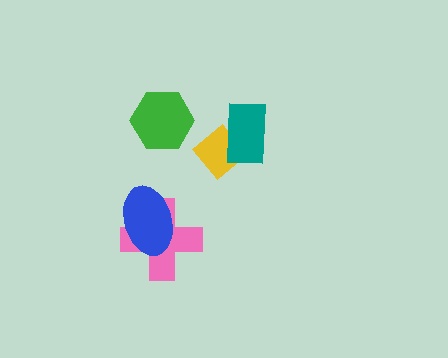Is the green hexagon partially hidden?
No, no other shape covers it.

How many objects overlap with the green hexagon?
0 objects overlap with the green hexagon.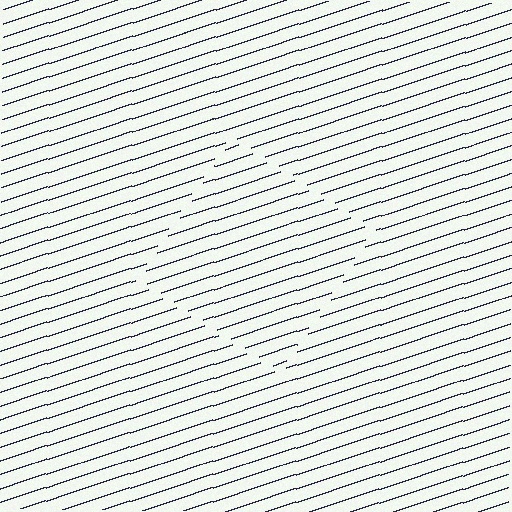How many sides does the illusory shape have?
4 sides — the line-ends trace a square.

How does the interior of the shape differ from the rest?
The interior of the shape contains the same grating, shifted by half a period — the contour is defined by the phase discontinuity where line-ends from the inner and outer gratings abut.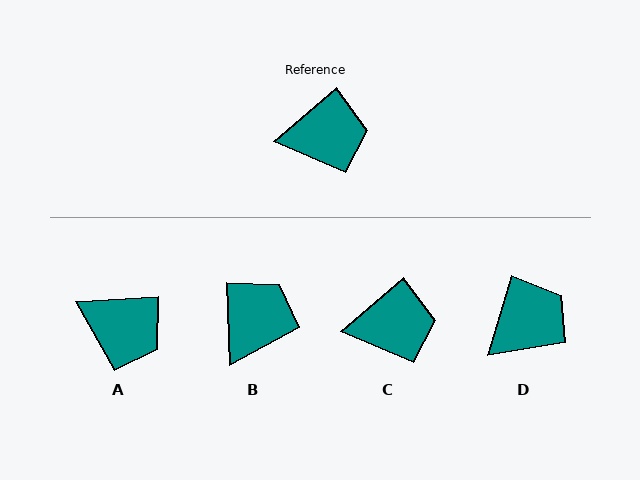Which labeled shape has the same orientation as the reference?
C.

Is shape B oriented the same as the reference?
No, it is off by about 51 degrees.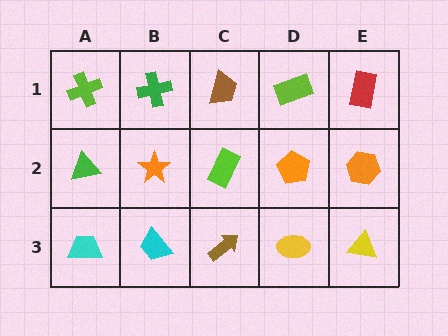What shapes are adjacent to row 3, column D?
An orange pentagon (row 2, column D), a brown arrow (row 3, column C), a yellow triangle (row 3, column E).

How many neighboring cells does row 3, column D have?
3.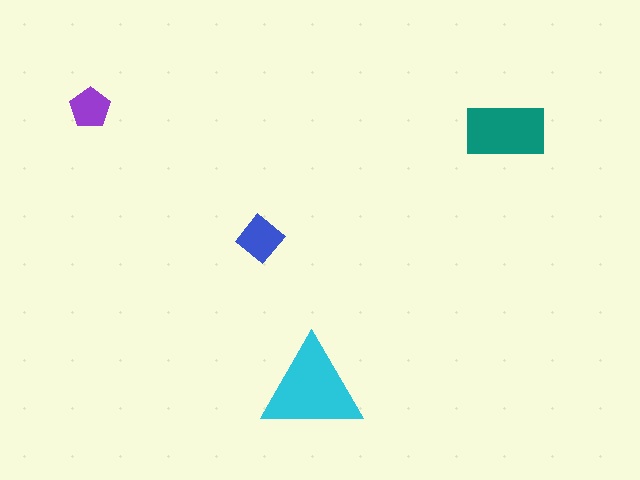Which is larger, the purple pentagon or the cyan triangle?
The cyan triangle.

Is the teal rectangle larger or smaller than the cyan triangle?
Smaller.